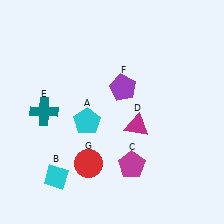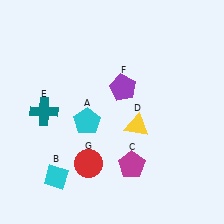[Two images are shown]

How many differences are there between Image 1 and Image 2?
There is 1 difference between the two images.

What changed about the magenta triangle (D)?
In Image 1, D is magenta. In Image 2, it changed to yellow.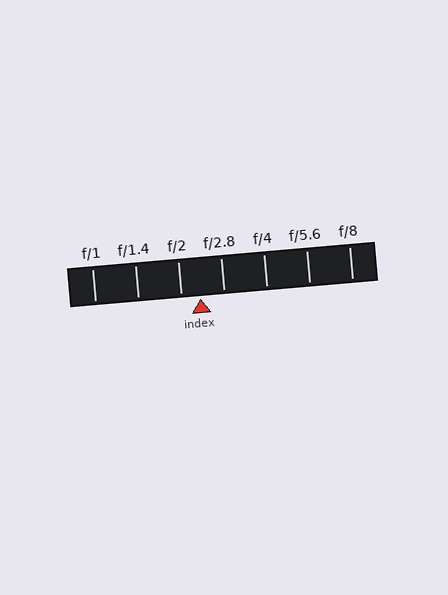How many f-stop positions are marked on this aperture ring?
There are 7 f-stop positions marked.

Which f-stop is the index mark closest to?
The index mark is closest to f/2.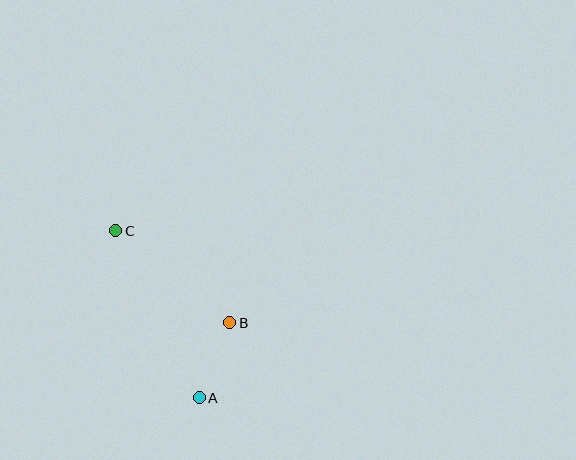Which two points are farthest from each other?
Points A and C are farthest from each other.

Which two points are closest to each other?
Points A and B are closest to each other.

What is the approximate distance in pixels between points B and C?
The distance between B and C is approximately 146 pixels.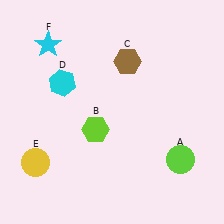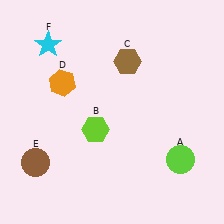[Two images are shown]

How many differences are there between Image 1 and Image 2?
There are 2 differences between the two images.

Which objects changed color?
D changed from cyan to orange. E changed from yellow to brown.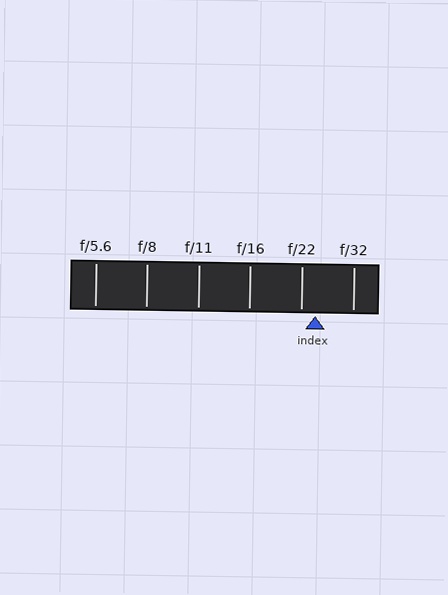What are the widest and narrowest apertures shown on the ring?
The widest aperture shown is f/5.6 and the narrowest is f/32.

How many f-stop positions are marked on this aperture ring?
There are 6 f-stop positions marked.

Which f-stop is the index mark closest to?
The index mark is closest to f/22.